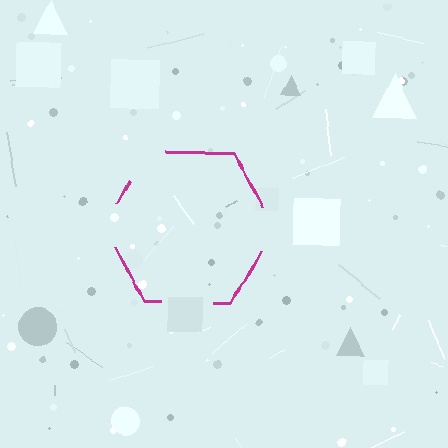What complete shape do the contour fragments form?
The contour fragments form a hexagon.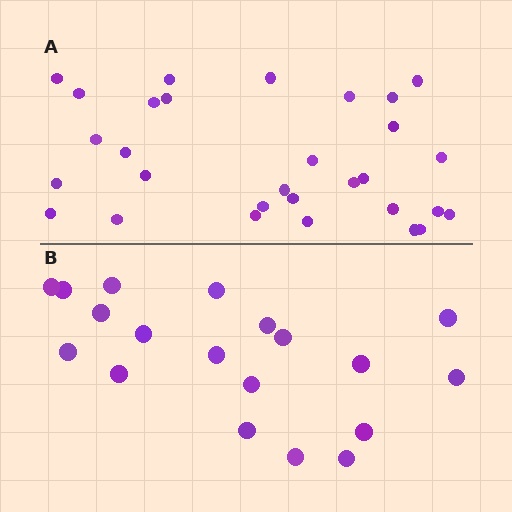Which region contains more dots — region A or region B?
Region A (the top region) has more dots.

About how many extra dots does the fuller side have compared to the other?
Region A has roughly 12 or so more dots than region B.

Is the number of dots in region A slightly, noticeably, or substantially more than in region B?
Region A has substantially more. The ratio is roughly 1.6 to 1.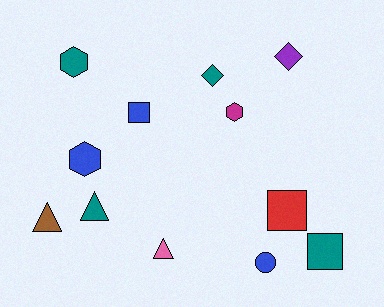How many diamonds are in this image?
There are 2 diamonds.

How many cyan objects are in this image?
There are no cyan objects.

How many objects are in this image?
There are 12 objects.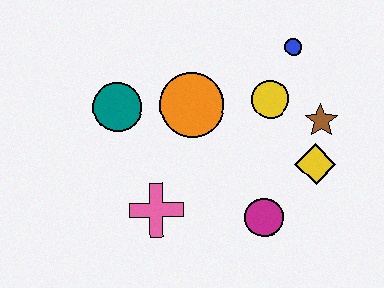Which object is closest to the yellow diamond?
The brown star is closest to the yellow diamond.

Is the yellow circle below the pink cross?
No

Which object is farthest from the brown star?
The teal circle is farthest from the brown star.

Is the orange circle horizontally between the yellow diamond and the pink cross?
Yes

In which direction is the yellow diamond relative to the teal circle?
The yellow diamond is to the right of the teal circle.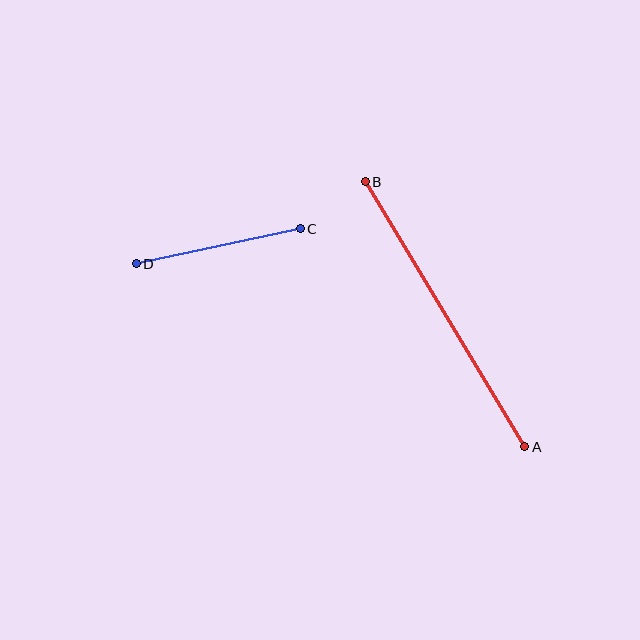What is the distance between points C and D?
The distance is approximately 168 pixels.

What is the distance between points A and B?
The distance is approximately 309 pixels.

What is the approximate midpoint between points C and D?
The midpoint is at approximately (218, 246) pixels.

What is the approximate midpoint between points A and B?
The midpoint is at approximately (445, 314) pixels.